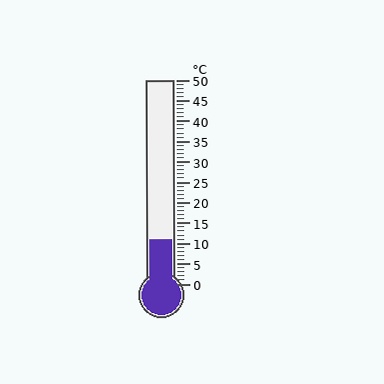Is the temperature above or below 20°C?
The temperature is below 20°C.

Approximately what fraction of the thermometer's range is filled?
The thermometer is filled to approximately 20% of its range.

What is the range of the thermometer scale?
The thermometer scale ranges from 0°C to 50°C.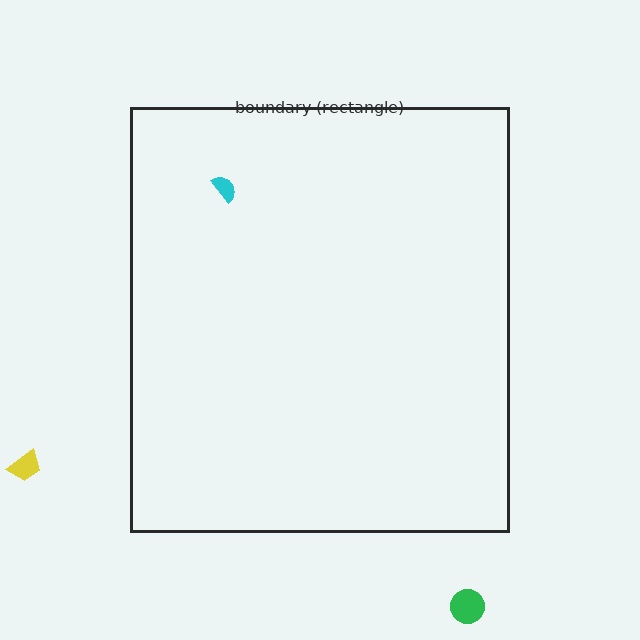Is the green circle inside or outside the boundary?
Outside.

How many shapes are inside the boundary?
1 inside, 2 outside.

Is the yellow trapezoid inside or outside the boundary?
Outside.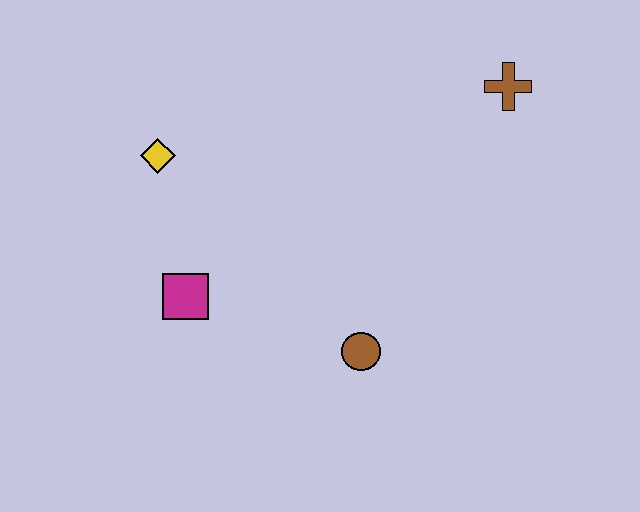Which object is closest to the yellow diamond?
The magenta square is closest to the yellow diamond.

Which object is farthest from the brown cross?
The magenta square is farthest from the brown cross.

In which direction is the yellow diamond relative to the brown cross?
The yellow diamond is to the left of the brown cross.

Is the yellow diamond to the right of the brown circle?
No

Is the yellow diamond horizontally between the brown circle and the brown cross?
No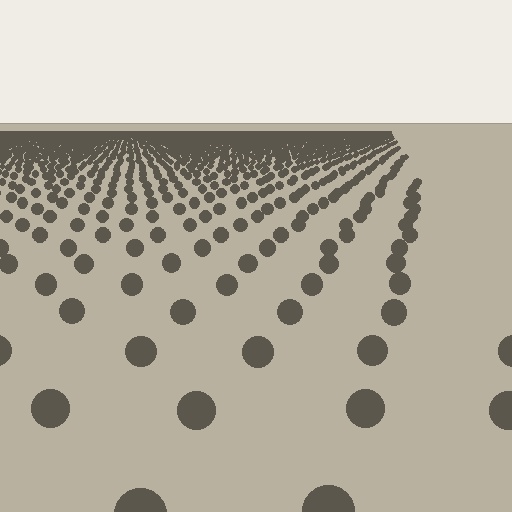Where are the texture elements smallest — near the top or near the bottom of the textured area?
Near the top.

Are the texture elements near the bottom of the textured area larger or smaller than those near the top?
Larger. Near the bottom, elements are closer to the viewer and appear at a bigger on-screen size.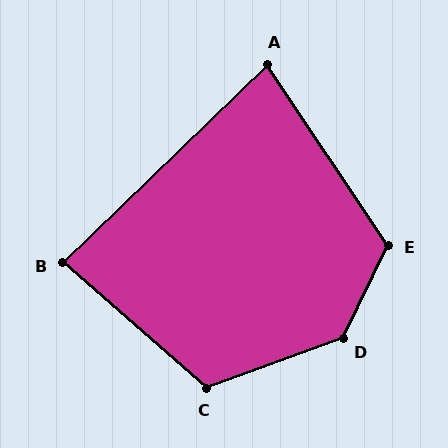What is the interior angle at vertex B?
Approximately 85 degrees (approximately right).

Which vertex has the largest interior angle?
D, at approximately 136 degrees.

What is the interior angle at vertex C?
Approximately 118 degrees (obtuse).